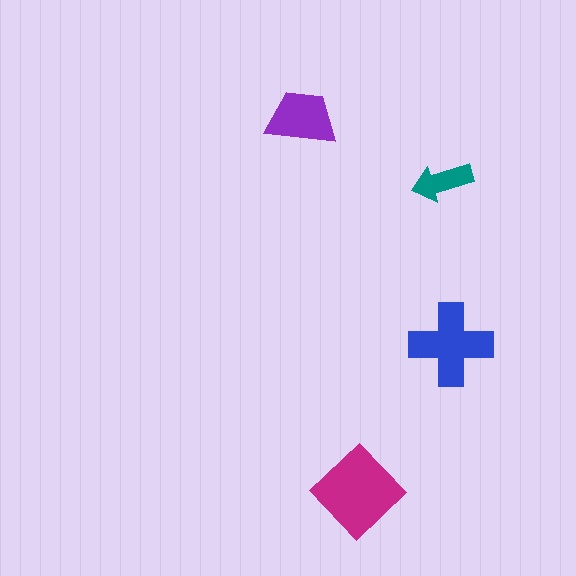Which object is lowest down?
The magenta diamond is bottommost.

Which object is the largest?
The magenta diamond.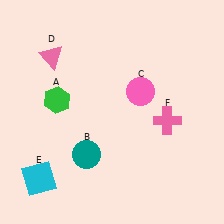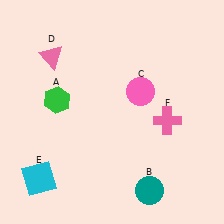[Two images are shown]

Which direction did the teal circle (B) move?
The teal circle (B) moved right.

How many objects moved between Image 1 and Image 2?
1 object moved between the two images.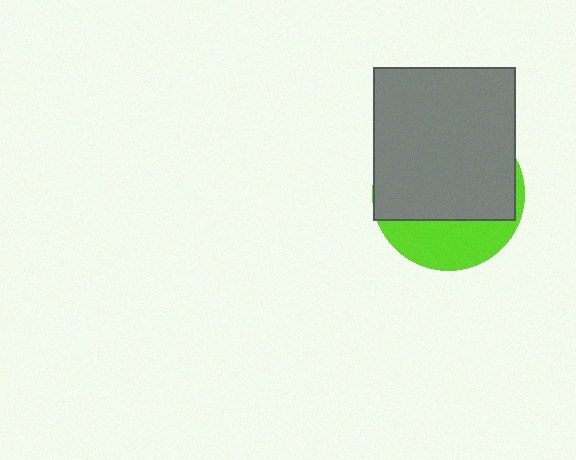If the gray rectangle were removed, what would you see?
You would see the complete lime circle.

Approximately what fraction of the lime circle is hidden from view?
Roughly 70% of the lime circle is hidden behind the gray rectangle.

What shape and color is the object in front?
The object in front is a gray rectangle.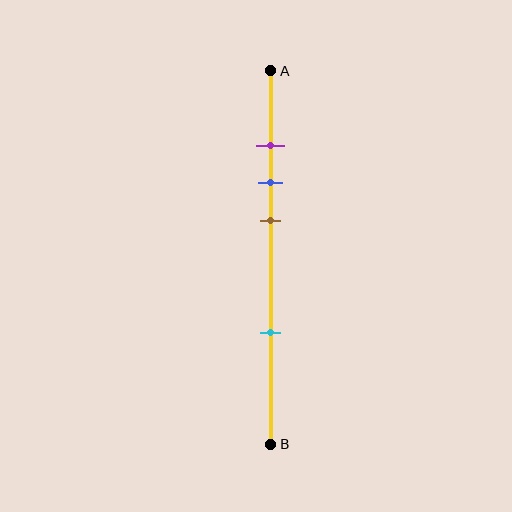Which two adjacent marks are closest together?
The purple and blue marks are the closest adjacent pair.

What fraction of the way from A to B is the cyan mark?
The cyan mark is approximately 70% (0.7) of the way from A to B.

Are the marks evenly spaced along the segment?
No, the marks are not evenly spaced.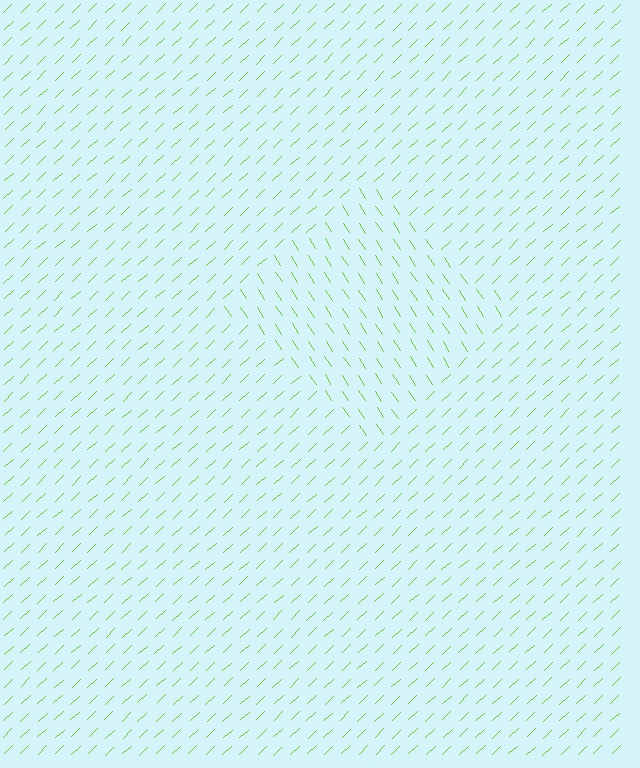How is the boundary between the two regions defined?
The boundary is defined purely by a change in line orientation (approximately 80 degrees difference). All lines are the same color and thickness.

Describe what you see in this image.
The image is filled with small lime line segments. A diamond region in the image has lines oriented differently from the surrounding lines, creating a visible texture boundary.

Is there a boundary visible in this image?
Yes, there is a texture boundary formed by a change in line orientation.